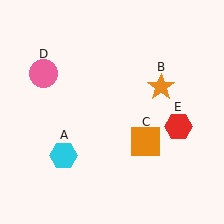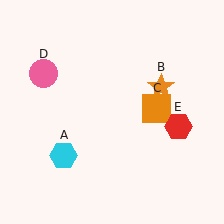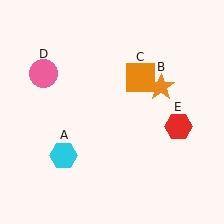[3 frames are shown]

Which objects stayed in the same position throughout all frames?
Cyan hexagon (object A) and orange star (object B) and pink circle (object D) and red hexagon (object E) remained stationary.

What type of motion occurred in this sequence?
The orange square (object C) rotated counterclockwise around the center of the scene.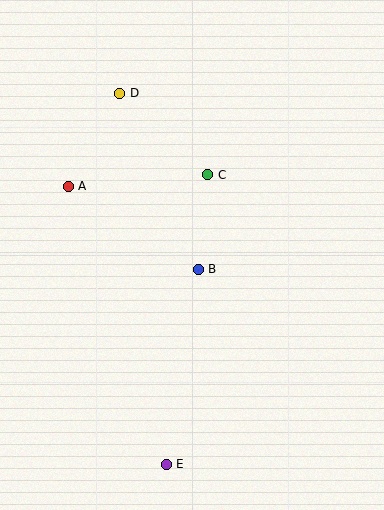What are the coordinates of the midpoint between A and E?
The midpoint between A and E is at (117, 325).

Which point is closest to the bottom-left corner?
Point E is closest to the bottom-left corner.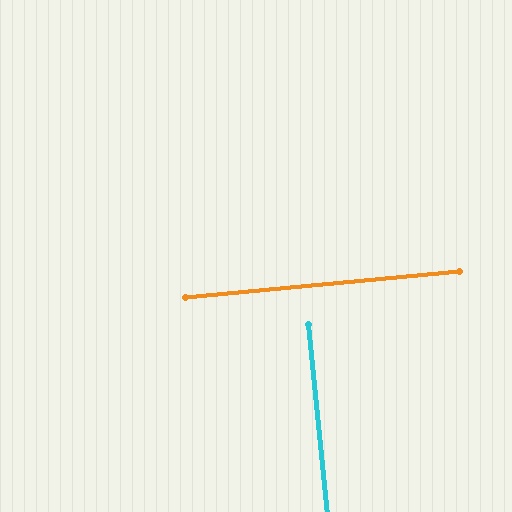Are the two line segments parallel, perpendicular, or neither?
Perpendicular — they meet at approximately 90°.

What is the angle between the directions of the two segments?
Approximately 90 degrees.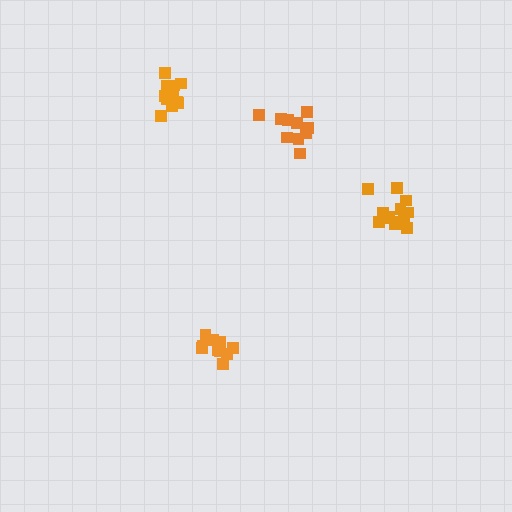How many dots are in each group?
Group 1: 13 dots, Group 2: 12 dots, Group 3: 10 dots, Group 4: 10 dots (45 total).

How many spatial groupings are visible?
There are 4 spatial groupings.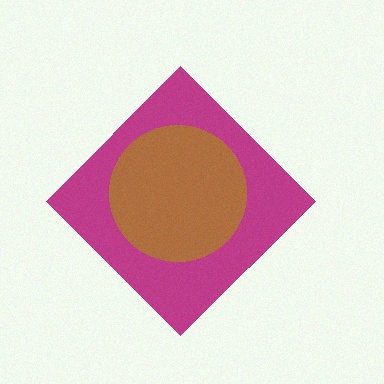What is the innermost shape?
The brown circle.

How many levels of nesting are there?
2.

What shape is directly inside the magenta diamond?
The brown circle.